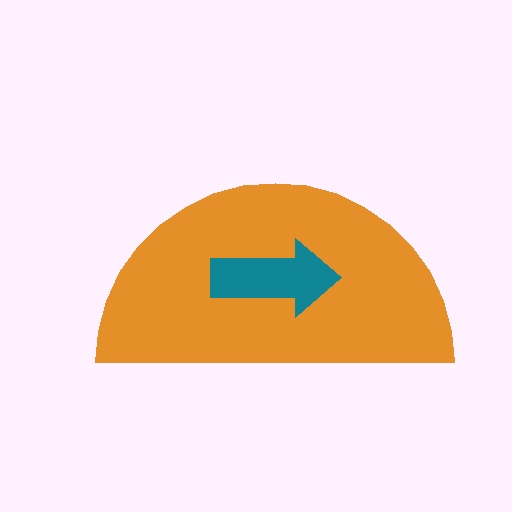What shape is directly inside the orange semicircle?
The teal arrow.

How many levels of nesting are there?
2.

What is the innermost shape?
The teal arrow.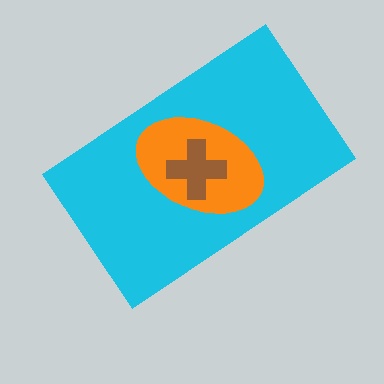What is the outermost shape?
The cyan rectangle.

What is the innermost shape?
The brown cross.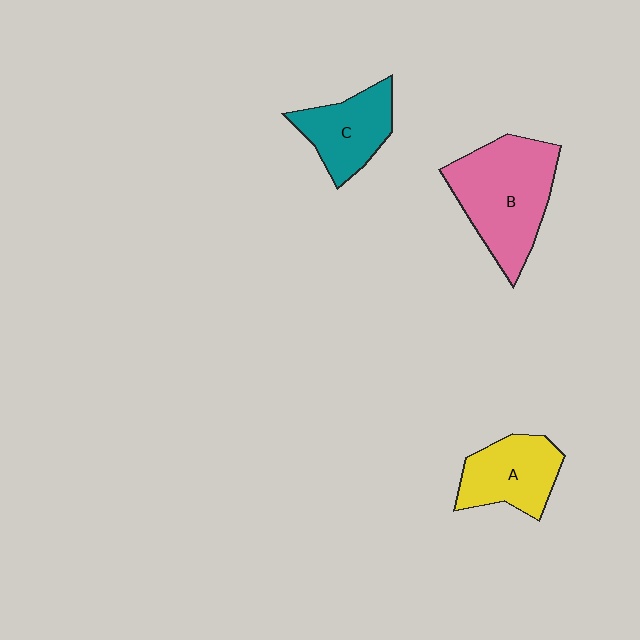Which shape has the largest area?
Shape B (pink).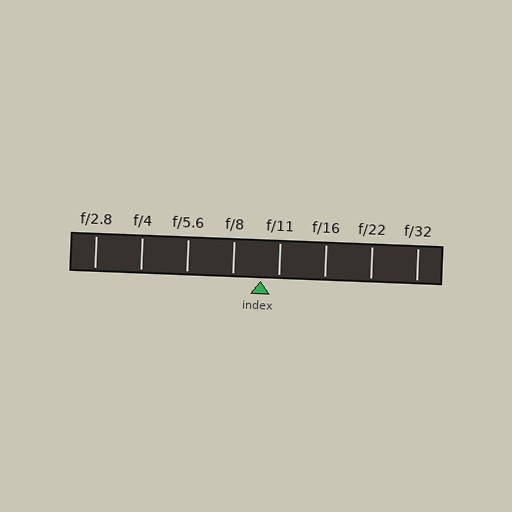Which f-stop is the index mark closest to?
The index mark is closest to f/11.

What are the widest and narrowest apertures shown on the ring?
The widest aperture shown is f/2.8 and the narrowest is f/32.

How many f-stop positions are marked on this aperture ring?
There are 8 f-stop positions marked.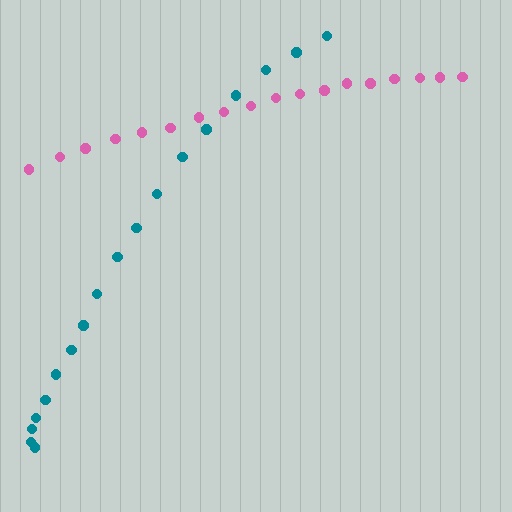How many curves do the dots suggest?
There are 2 distinct paths.